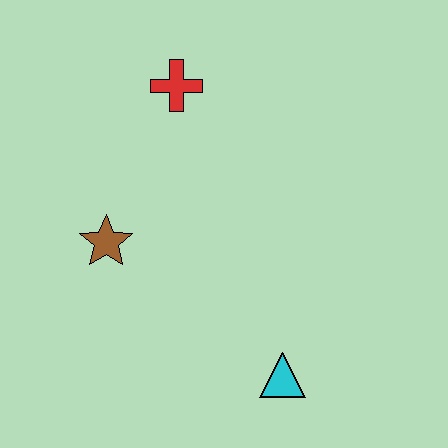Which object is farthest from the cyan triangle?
The red cross is farthest from the cyan triangle.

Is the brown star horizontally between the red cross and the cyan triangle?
No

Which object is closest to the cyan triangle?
The brown star is closest to the cyan triangle.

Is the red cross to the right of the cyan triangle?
No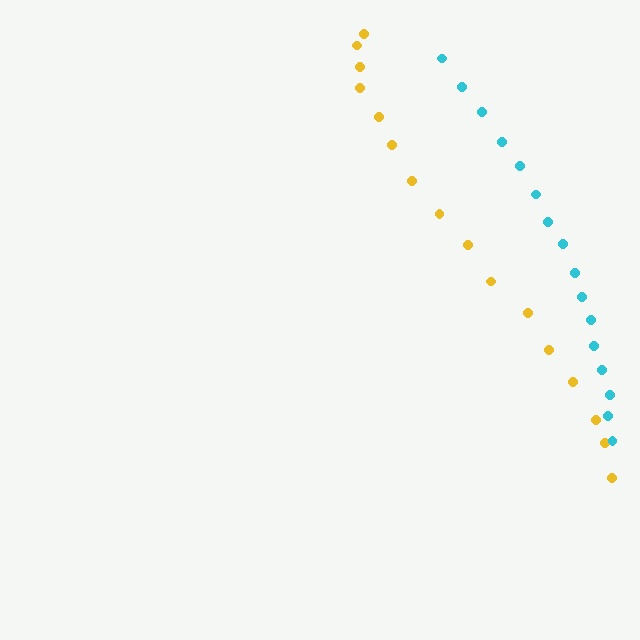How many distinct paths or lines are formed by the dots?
There are 2 distinct paths.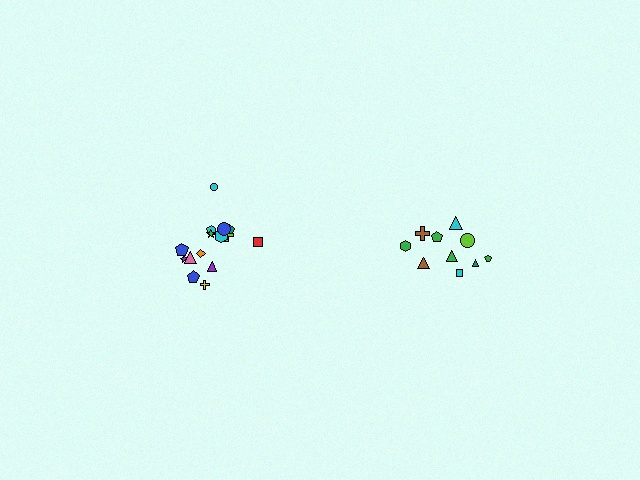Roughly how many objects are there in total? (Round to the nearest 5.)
Roughly 25 objects in total.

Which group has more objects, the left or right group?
The left group.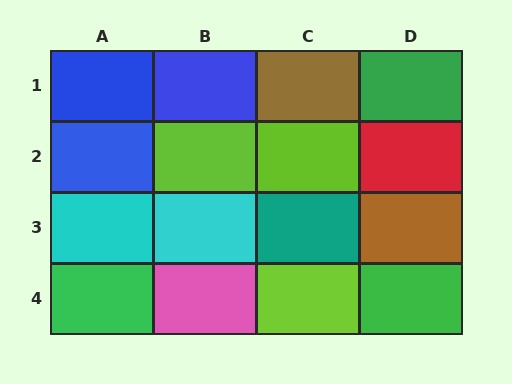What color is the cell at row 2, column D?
Red.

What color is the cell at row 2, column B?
Lime.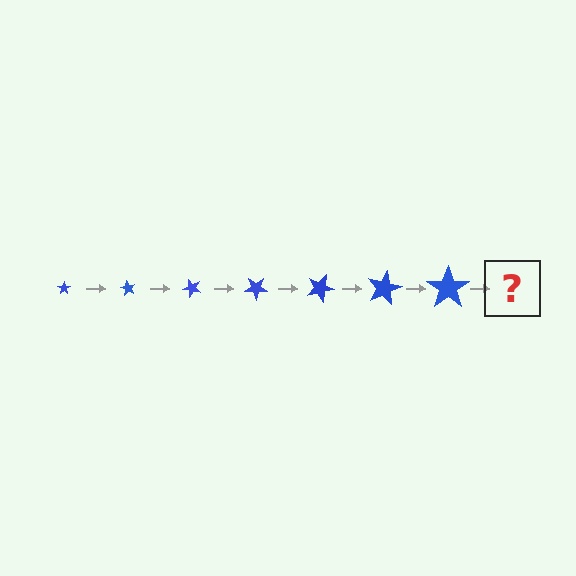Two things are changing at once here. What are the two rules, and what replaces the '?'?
The two rules are that the star grows larger each step and it rotates 60 degrees each step. The '?' should be a star, larger than the previous one and rotated 420 degrees from the start.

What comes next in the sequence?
The next element should be a star, larger than the previous one and rotated 420 degrees from the start.